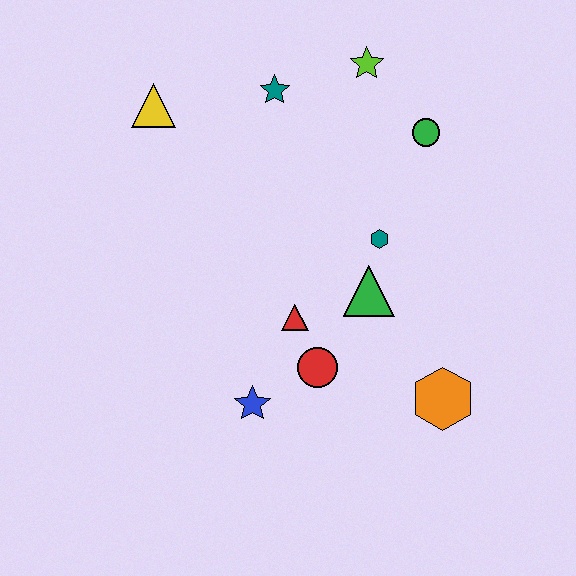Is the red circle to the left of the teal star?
No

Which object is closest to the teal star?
The lime star is closest to the teal star.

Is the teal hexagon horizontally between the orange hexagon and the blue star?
Yes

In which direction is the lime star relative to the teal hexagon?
The lime star is above the teal hexagon.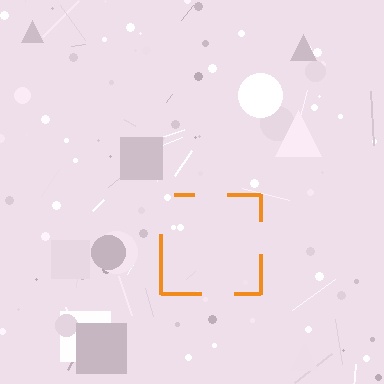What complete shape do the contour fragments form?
The contour fragments form a square.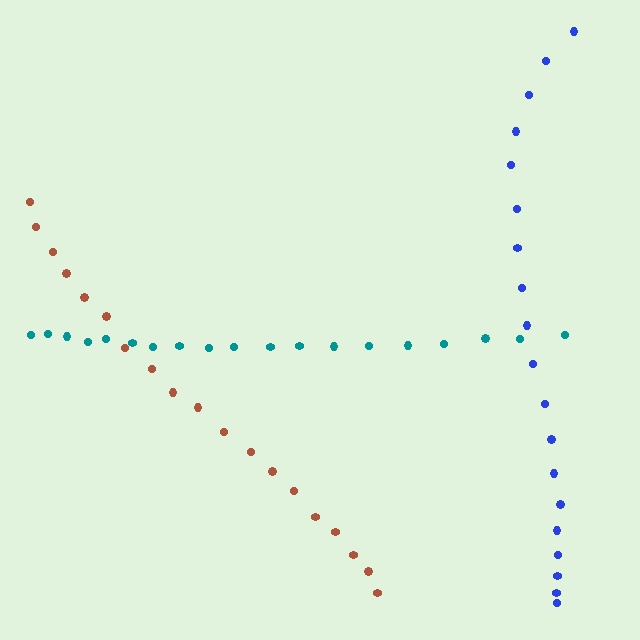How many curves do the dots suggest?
There are 3 distinct paths.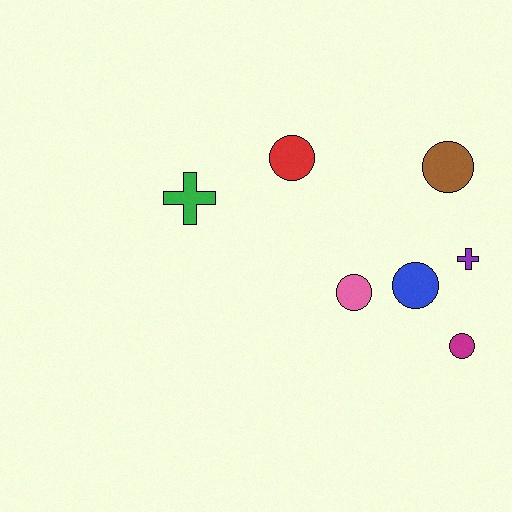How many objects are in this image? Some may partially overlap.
There are 7 objects.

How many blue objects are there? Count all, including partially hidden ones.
There is 1 blue object.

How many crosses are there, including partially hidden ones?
There are 2 crosses.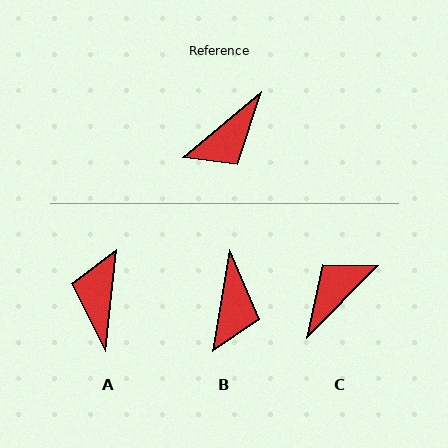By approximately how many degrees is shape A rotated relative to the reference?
Approximately 135 degrees clockwise.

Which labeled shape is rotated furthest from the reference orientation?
C, about 174 degrees away.